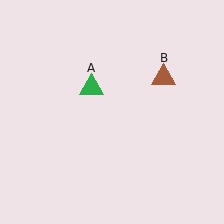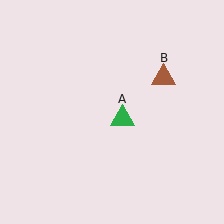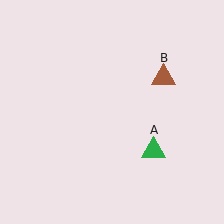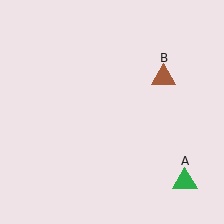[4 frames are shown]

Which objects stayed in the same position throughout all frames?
Brown triangle (object B) remained stationary.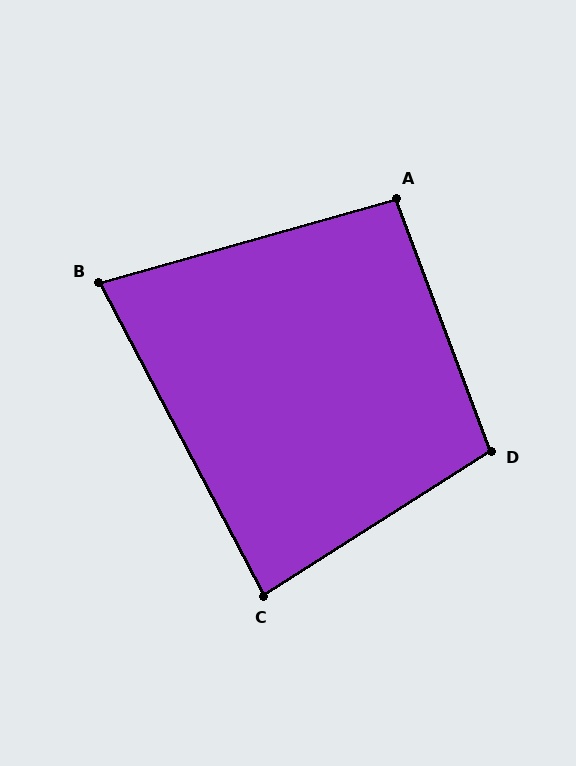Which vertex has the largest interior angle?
D, at approximately 102 degrees.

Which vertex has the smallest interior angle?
B, at approximately 78 degrees.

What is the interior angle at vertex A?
Approximately 95 degrees (approximately right).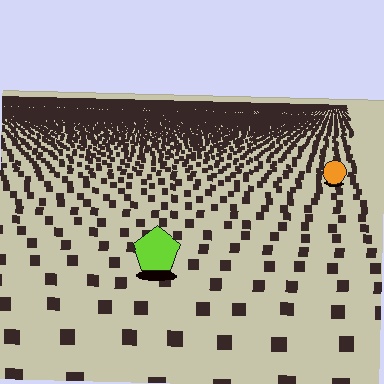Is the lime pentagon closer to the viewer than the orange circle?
Yes. The lime pentagon is closer — you can tell from the texture gradient: the ground texture is coarser near it.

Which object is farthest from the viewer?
The orange circle is farthest from the viewer. It appears smaller and the ground texture around it is denser.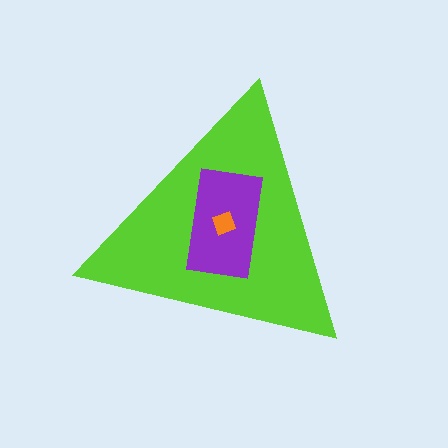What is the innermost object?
The orange diamond.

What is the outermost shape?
The lime triangle.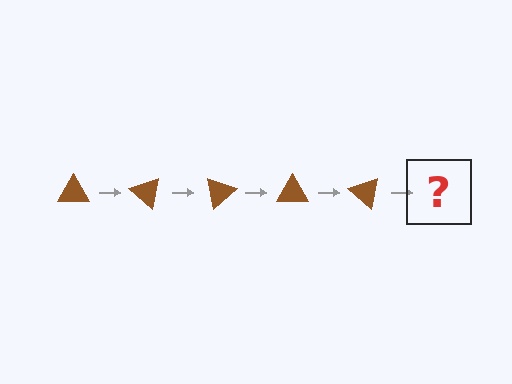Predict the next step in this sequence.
The next step is a brown triangle rotated 200 degrees.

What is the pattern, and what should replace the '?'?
The pattern is that the triangle rotates 40 degrees each step. The '?' should be a brown triangle rotated 200 degrees.